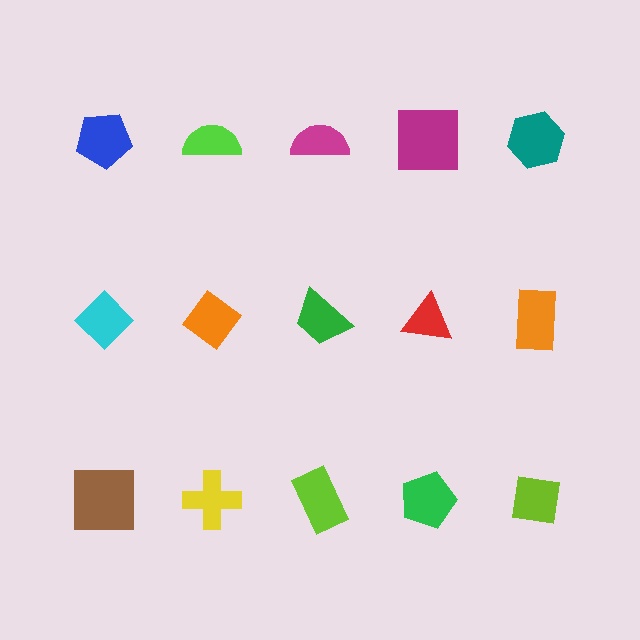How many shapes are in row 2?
5 shapes.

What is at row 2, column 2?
An orange diamond.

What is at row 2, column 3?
A green trapezoid.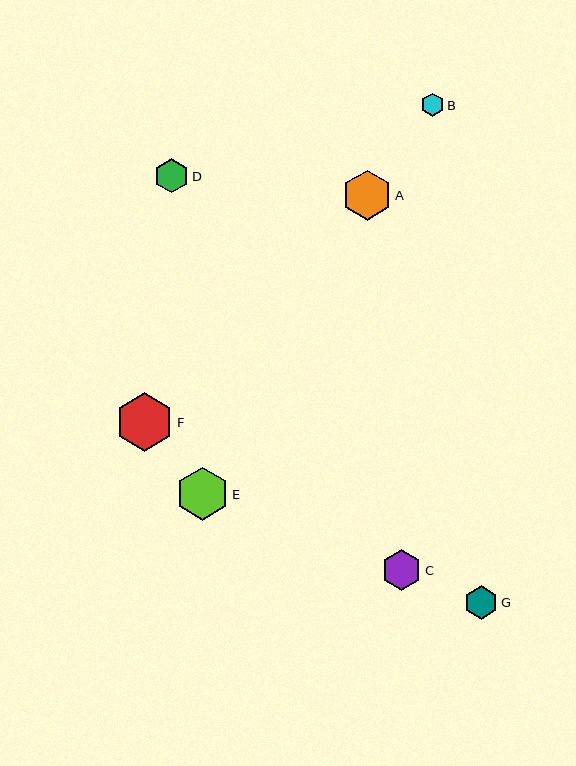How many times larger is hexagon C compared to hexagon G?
Hexagon C is approximately 1.2 times the size of hexagon G.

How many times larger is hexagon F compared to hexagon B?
Hexagon F is approximately 2.5 times the size of hexagon B.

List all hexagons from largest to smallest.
From largest to smallest: F, E, A, C, D, G, B.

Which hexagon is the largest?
Hexagon F is the largest with a size of approximately 58 pixels.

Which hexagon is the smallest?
Hexagon B is the smallest with a size of approximately 23 pixels.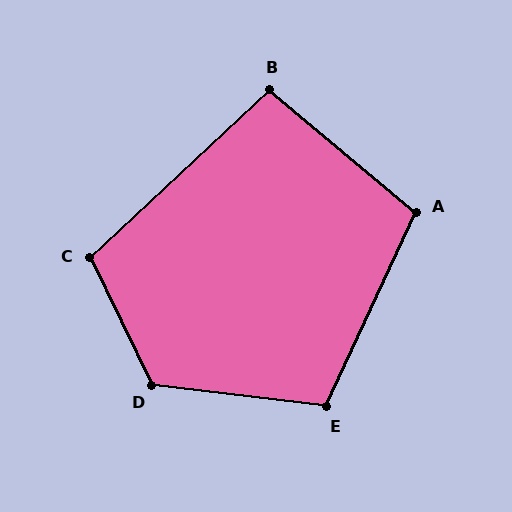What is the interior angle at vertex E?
Approximately 108 degrees (obtuse).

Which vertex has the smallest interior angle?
B, at approximately 97 degrees.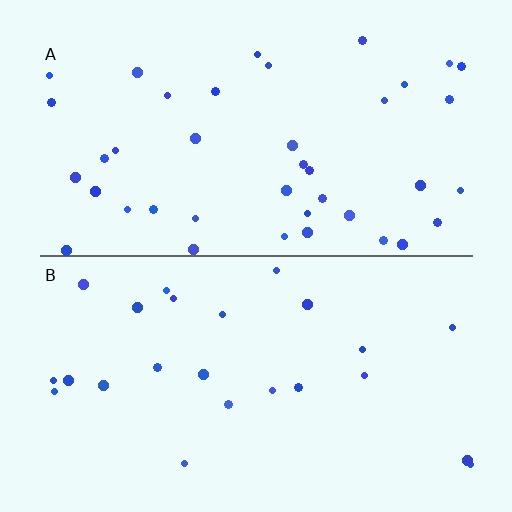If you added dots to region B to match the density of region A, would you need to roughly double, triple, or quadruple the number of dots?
Approximately double.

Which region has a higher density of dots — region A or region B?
A (the top).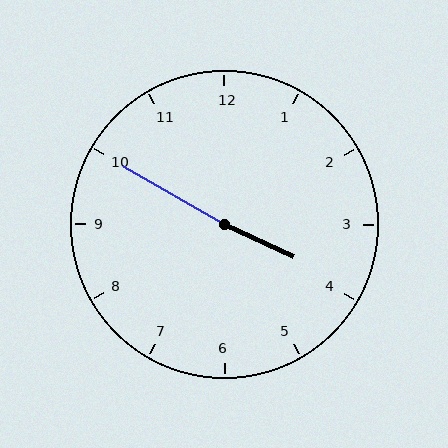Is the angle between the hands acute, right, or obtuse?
It is obtuse.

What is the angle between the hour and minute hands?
Approximately 175 degrees.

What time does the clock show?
3:50.